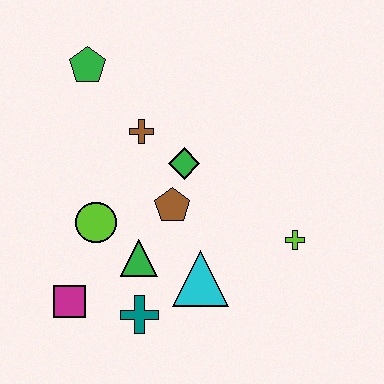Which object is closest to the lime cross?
The cyan triangle is closest to the lime cross.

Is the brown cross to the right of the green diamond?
No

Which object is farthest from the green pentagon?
The lime cross is farthest from the green pentagon.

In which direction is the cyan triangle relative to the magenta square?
The cyan triangle is to the right of the magenta square.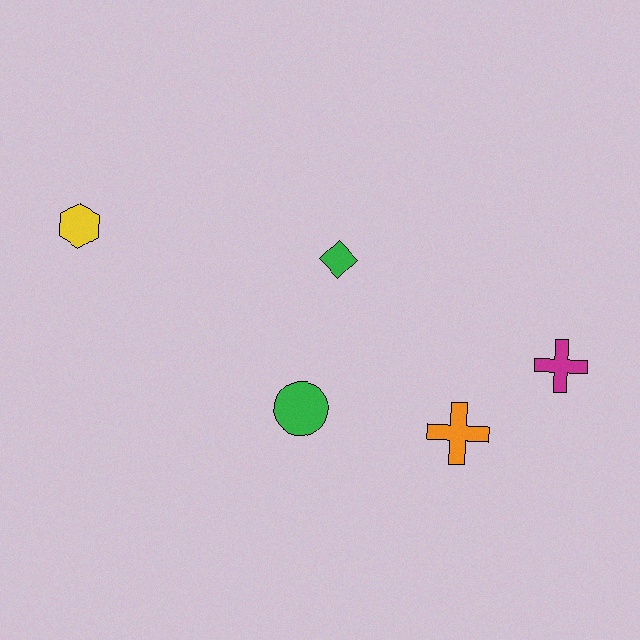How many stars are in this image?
There are no stars.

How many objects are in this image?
There are 5 objects.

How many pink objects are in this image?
There are no pink objects.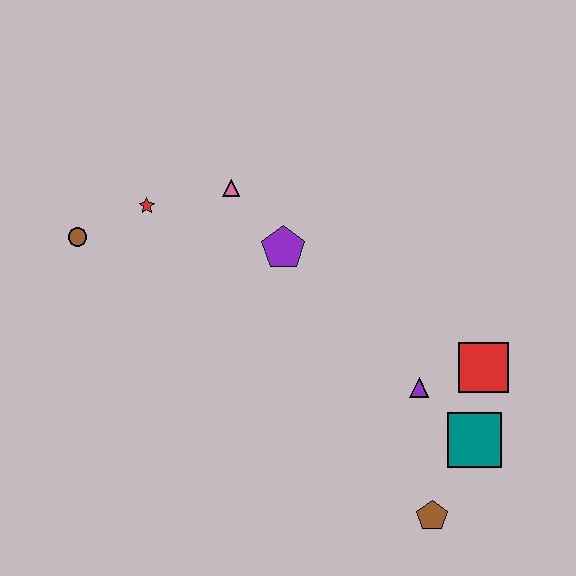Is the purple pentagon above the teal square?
Yes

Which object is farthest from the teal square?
The brown circle is farthest from the teal square.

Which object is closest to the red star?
The brown circle is closest to the red star.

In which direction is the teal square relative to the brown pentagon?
The teal square is above the brown pentagon.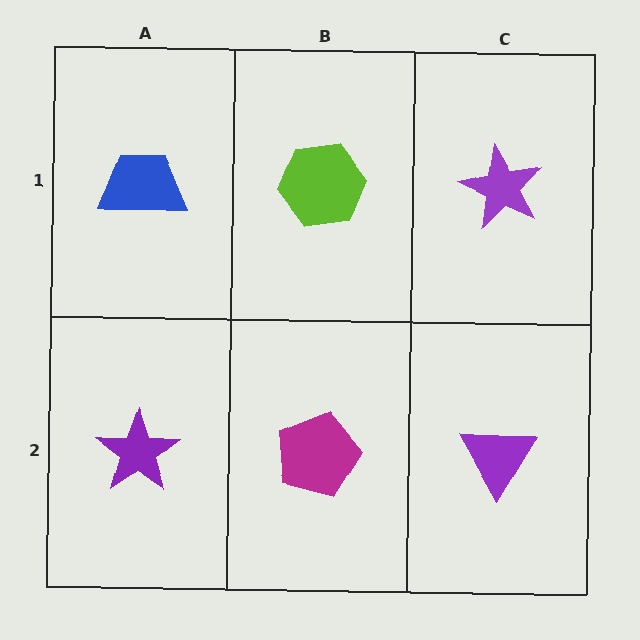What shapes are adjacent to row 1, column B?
A magenta pentagon (row 2, column B), a blue trapezoid (row 1, column A), a purple star (row 1, column C).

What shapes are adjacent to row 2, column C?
A purple star (row 1, column C), a magenta pentagon (row 2, column B).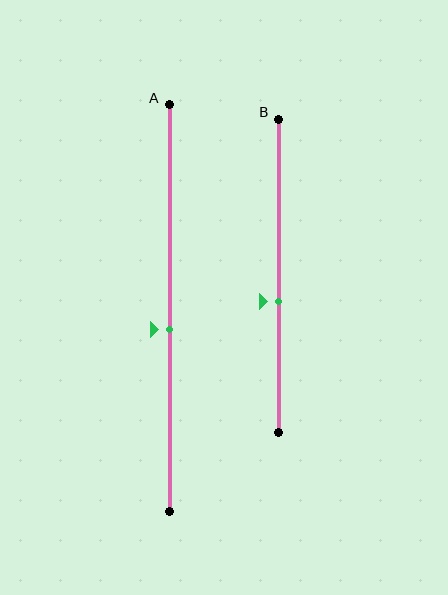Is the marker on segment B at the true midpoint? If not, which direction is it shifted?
No, the marker on segment B is shifted downward by about 8% of the segment length.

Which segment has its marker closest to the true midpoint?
Segment A has its marker closest to the true midpoint.